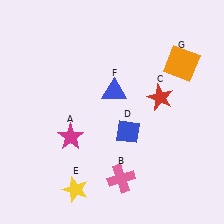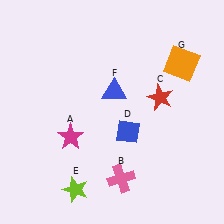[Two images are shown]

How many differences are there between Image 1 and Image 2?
There is 1 difference between the two images.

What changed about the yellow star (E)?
In Image 1, E is yellow. In Image 2, it changed to lime.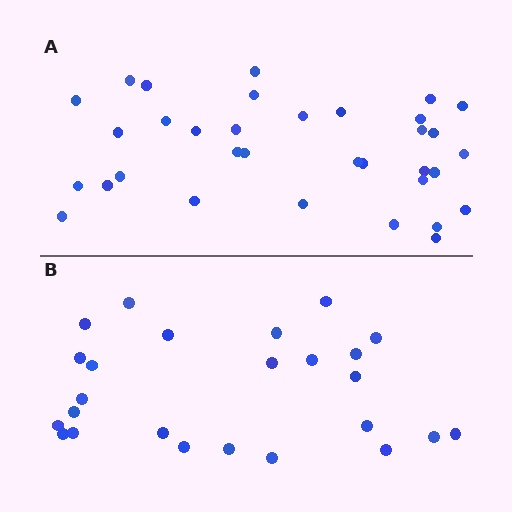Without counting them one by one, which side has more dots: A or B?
Region A (the top region) has more dots.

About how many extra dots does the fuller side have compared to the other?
Region A has roughly 8 or so more dots than region B.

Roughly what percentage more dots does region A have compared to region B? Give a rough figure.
About 35% more.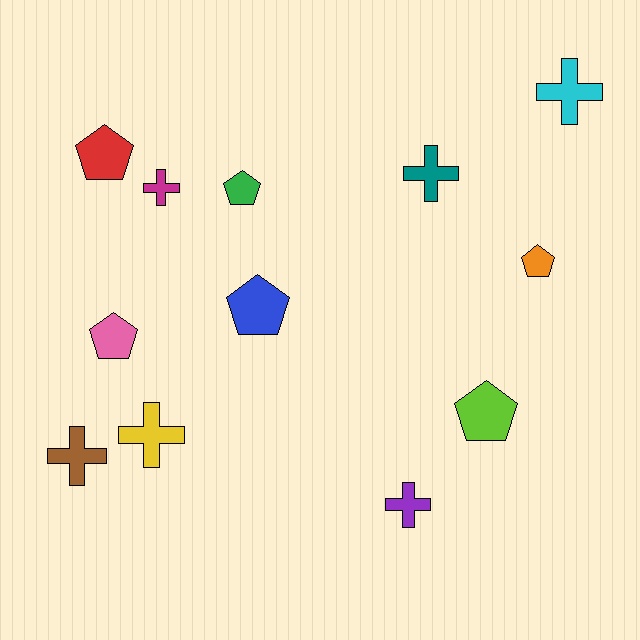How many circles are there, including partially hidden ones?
There are no circles.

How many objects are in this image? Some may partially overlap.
There are 12 objects.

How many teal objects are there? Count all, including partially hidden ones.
There is 1 teal object.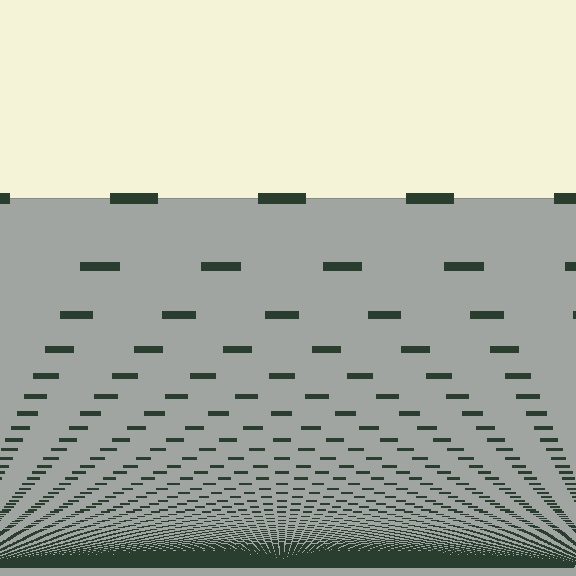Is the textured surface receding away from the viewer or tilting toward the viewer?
The surface appears to tilt toward the viewer. Texture elements get larger and sparser toward the top.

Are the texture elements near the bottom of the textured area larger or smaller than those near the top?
Smaller. The gradient is inverted — elements near the bottom are smaller and denser.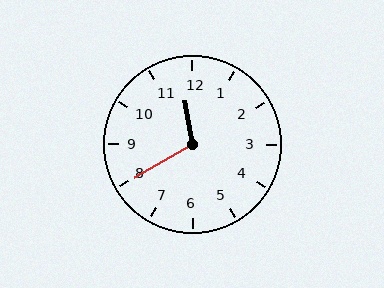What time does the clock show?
11:40.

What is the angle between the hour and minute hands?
Approximately 110 degrees.